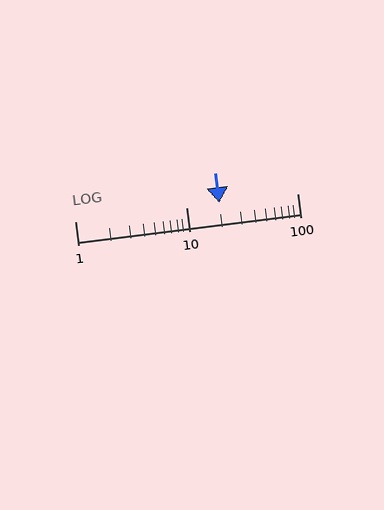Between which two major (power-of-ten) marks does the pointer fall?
The pointer is between 10 and 100.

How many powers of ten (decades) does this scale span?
The scale spans 2 decades, from 1 to 100.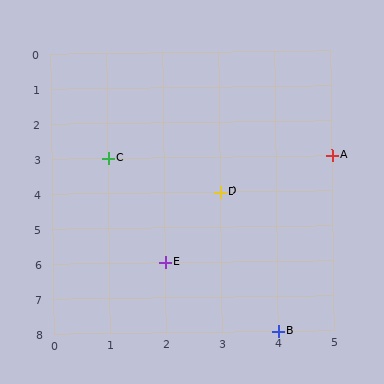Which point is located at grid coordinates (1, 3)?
Point C is at (1, 3).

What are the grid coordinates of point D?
Point D is at grid coordinates (3, 4).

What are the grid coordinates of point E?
Point E is at grid coordinates (2, 6).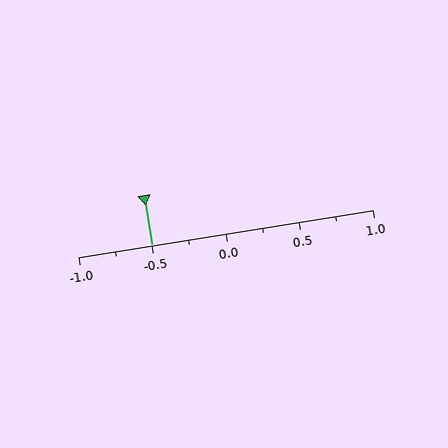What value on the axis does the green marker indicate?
The marker indicates approximately -0.5.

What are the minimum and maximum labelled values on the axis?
The axis runs from -1.0 to 1.0.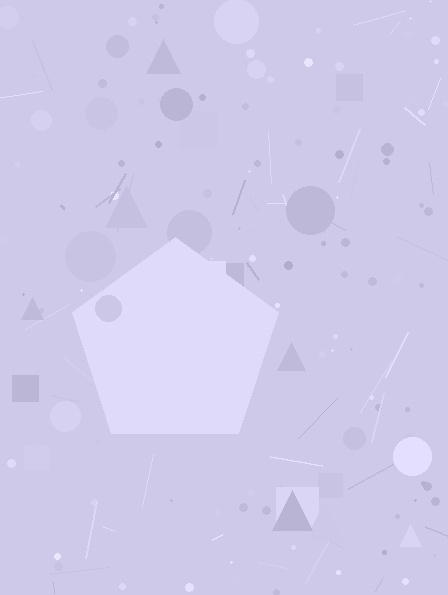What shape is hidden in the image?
A pentagon is hidden in the image.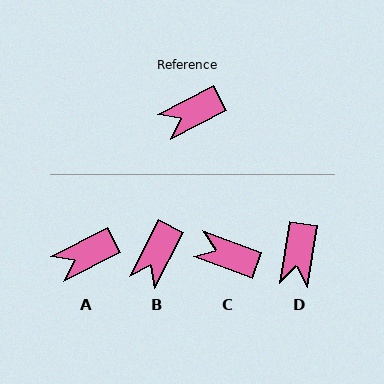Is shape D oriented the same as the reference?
No, it is off by about 55 degrees.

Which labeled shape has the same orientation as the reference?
A.